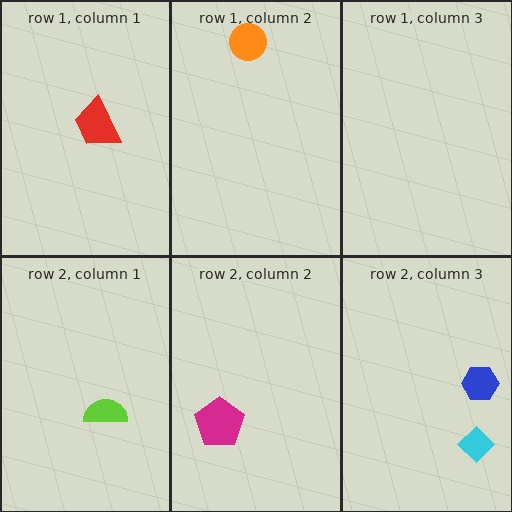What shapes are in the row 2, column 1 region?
The lime semicircle.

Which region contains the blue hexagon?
The row 2, column 3 region.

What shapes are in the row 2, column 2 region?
The magenta pentagon.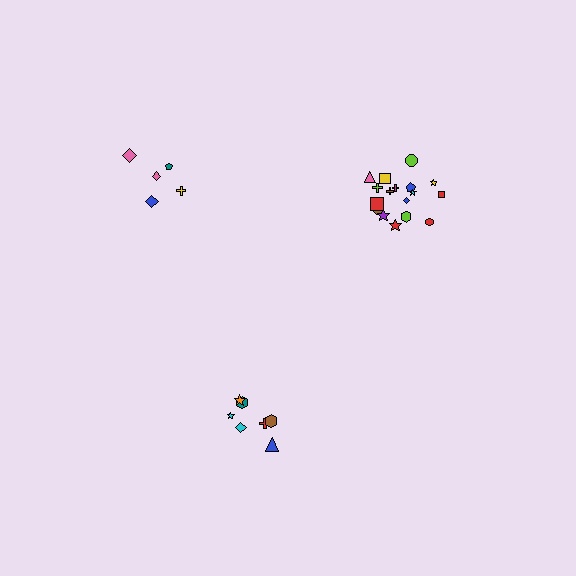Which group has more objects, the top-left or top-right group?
The top-right group.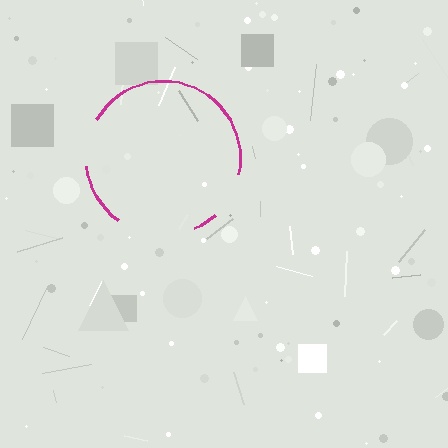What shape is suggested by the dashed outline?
The dashed outline suggests a circle.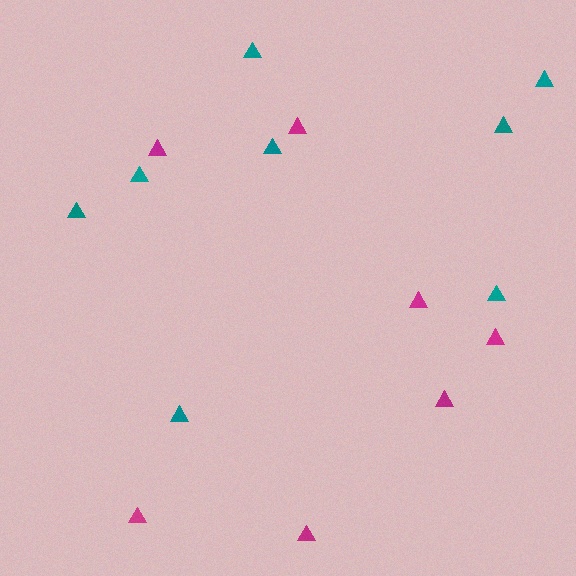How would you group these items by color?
There are 2 groups: one group of teal triangles (8) and one group of magenta triangles (7).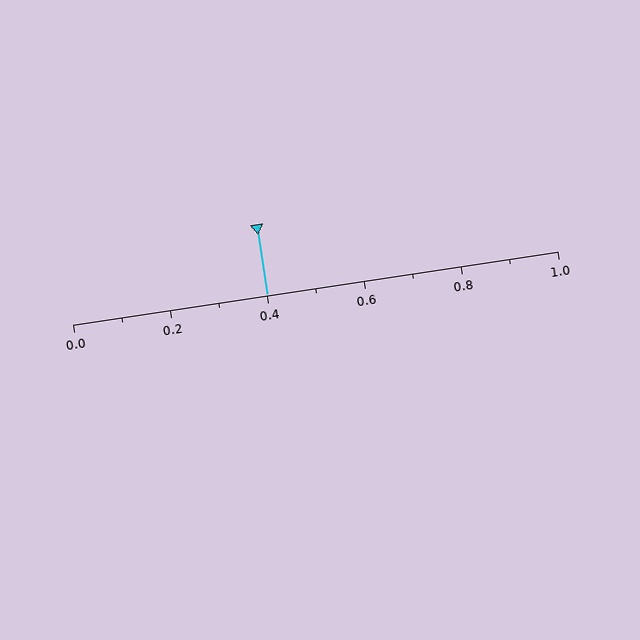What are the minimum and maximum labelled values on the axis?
The axis runs from 0.0 to 1.0.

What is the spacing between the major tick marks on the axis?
The major ticks are spaced 0.2 apart.